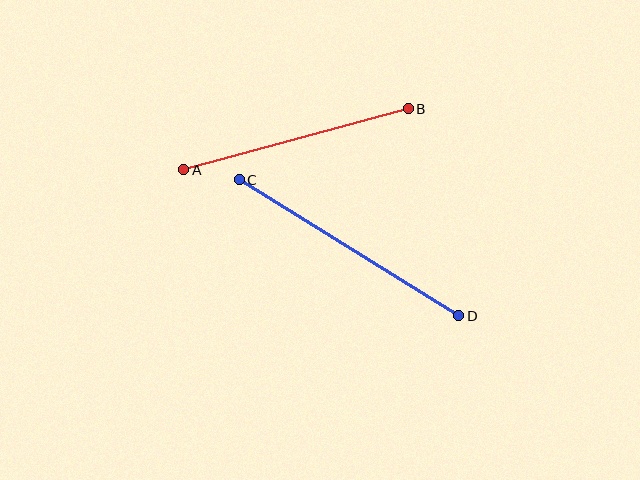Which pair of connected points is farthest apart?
Points C and D are farthest apart.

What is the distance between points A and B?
The distance is approximately 233 pixels.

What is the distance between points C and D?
The distance is approximately 258 pixels.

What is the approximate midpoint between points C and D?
The midpoint is at approximately (349, 248) pixels.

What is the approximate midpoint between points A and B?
The midpoint is at approximately (296, 139) pixels.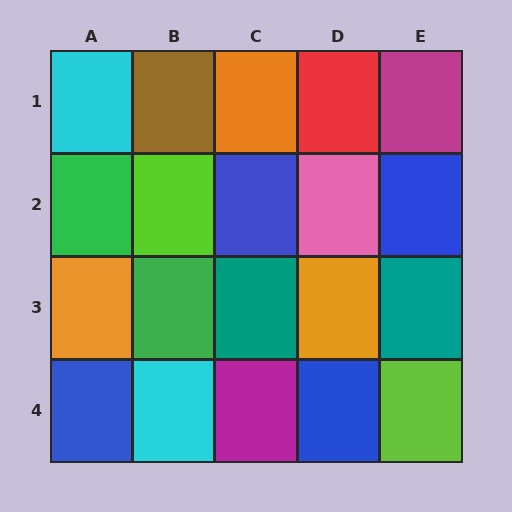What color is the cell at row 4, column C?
Magenta.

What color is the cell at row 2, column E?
Blue.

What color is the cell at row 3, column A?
Orange.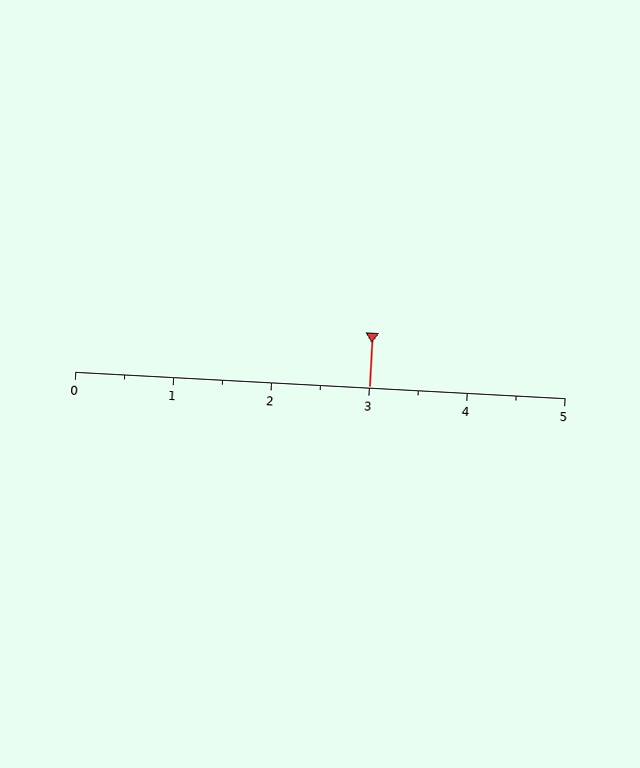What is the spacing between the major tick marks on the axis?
The major ticks are spaced 1 apart.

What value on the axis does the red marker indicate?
The marker indicates approximately 3.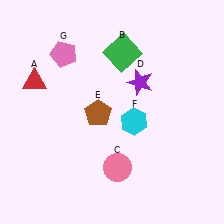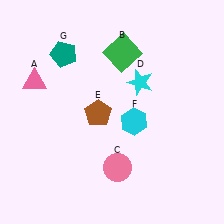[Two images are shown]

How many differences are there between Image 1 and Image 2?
There are 3 differences between the two images.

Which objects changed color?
A changed from red to pink. D changed from purple to cyan. G changed from pink to teal.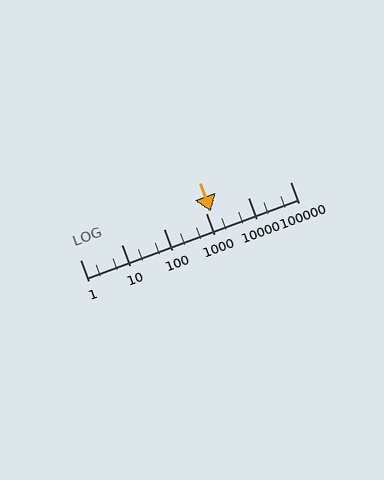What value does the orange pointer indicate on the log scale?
The pointer indicates approximately 1300.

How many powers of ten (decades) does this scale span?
The scale spans 5 decades, from 1 to 100000.